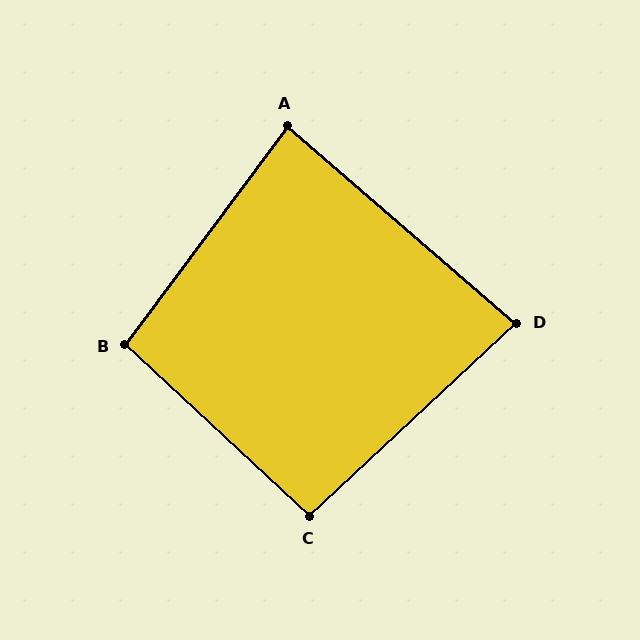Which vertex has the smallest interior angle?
D, at approximately 84 degrees.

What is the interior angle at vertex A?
Approximately 86 degrees (approximately right).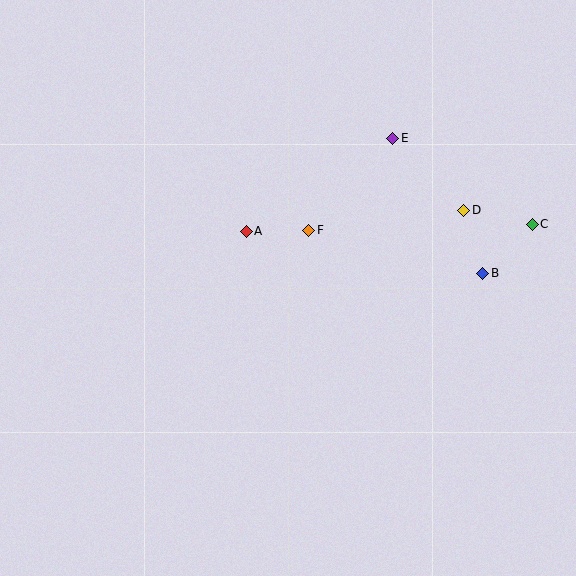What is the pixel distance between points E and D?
The distance between E and D is 101 pixels.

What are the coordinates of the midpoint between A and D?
The midpoint between A and D is at (355, 221).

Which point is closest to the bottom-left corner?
Point A is closest to the bottom-left corner.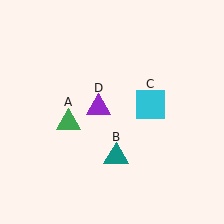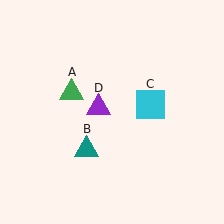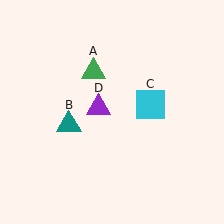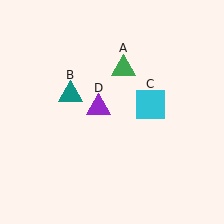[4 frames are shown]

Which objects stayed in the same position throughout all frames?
Cyan square (object C) and purple triangle (object D) remained stationary.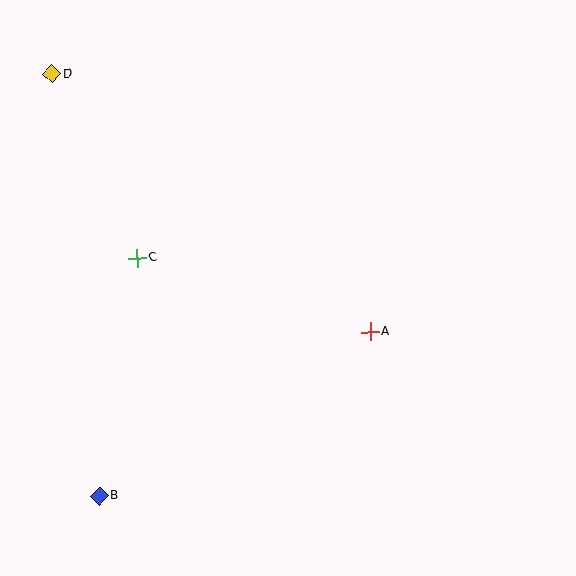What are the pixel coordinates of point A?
Point A is at (370, 332).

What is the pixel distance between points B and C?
The distance between B and C is 241 pixels.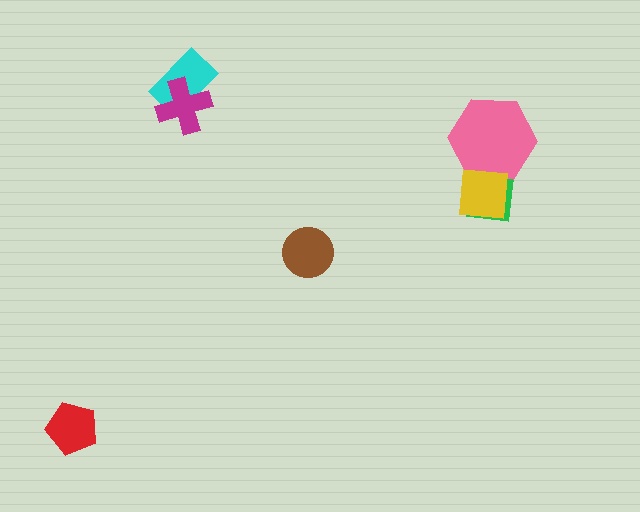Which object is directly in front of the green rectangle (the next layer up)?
The pink hexagon is directly in front of the green rectangle.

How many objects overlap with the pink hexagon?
2 objects overlap with the pink hexagon.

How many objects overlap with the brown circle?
0 objects overlap with the brown circle.